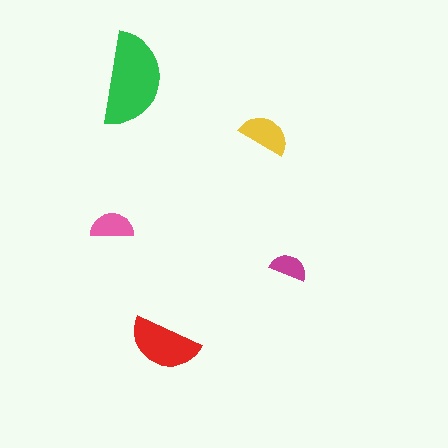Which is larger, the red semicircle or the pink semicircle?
The red one.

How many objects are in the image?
There are 5 objects in the image.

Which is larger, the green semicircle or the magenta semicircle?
The green one.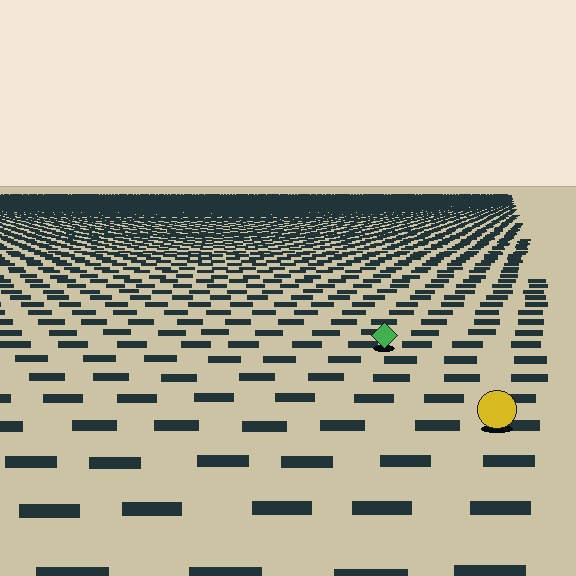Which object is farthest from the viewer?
The green diamond is farthest from the viewer. It appears smaller and the ground texture around it is denser.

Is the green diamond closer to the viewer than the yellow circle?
No. The yellow circle is closer — you can tell from the texture gradient: the ground texture is coarser near it.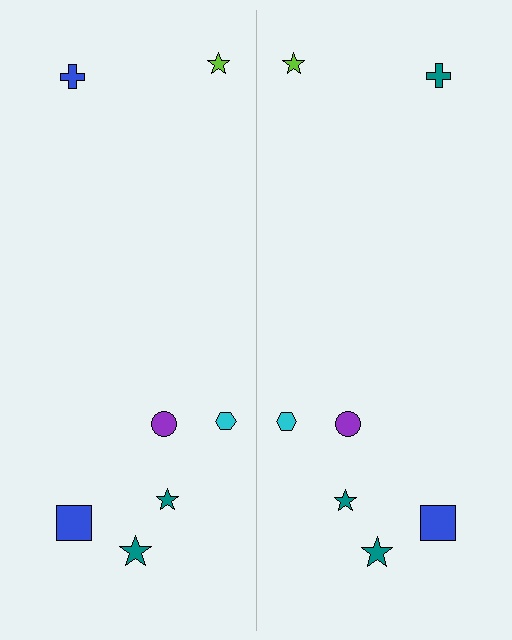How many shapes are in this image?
There are 14 shapes in this image.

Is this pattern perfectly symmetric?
No, the pattern is not perfectly symmetric. The teal cross on the right side breaks the symmetry — its mirror counterpart is blue.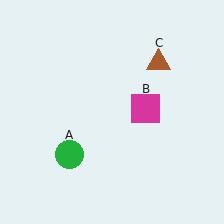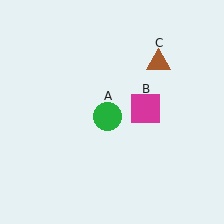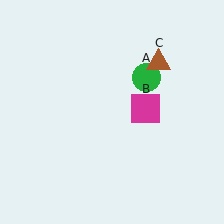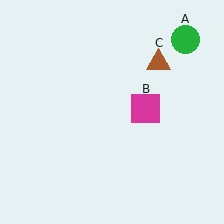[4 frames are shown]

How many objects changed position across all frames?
1 object changed position: green circle (object A).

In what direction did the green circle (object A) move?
The green circle (object A) moved up and to the right.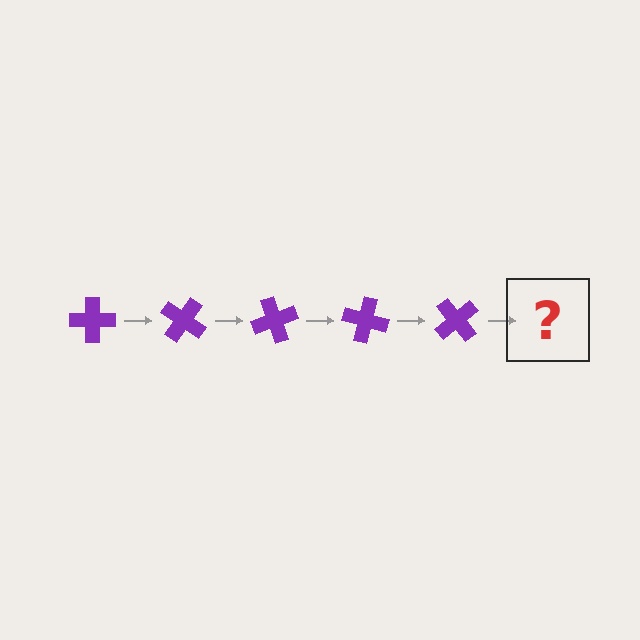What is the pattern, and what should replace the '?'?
The pattern is that the cross rotates 35 degrees each step. The '?' should be a purple cross rotated 175 degrees.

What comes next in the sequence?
The next element should be a purple cross rotated 175 degrees.